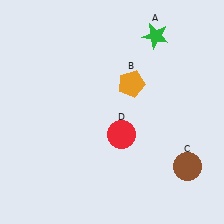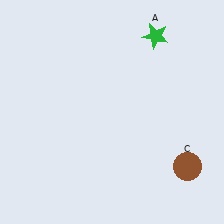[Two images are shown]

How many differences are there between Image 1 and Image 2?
There are 2 differences between the two images.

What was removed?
The orange pentagon (B), the red circle (D) were removed in Image 2.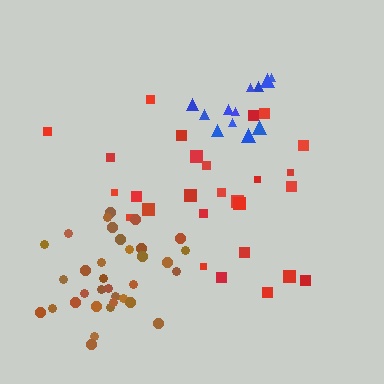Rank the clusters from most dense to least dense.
blue, brown, red.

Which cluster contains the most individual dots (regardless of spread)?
Brown (35).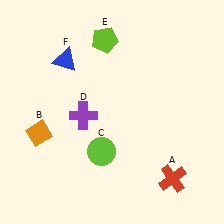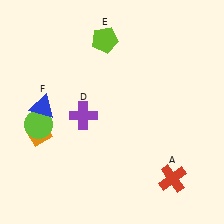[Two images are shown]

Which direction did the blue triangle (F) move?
The blue triangle (F) moved down.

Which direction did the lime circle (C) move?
The lime circle (C) moved left.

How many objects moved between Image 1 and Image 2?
2 objects moved between the two images.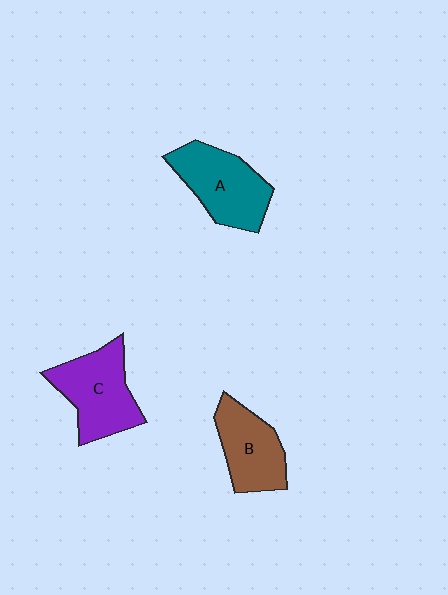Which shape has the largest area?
Shape C (purple).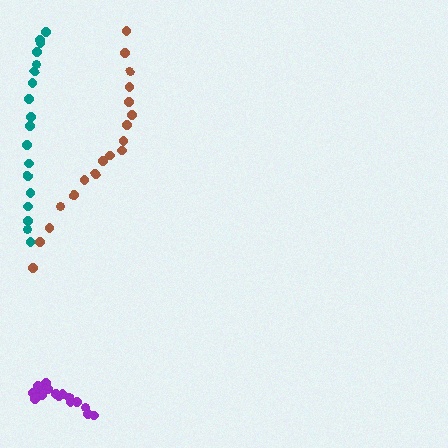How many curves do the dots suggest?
There are 3 distinct paths.